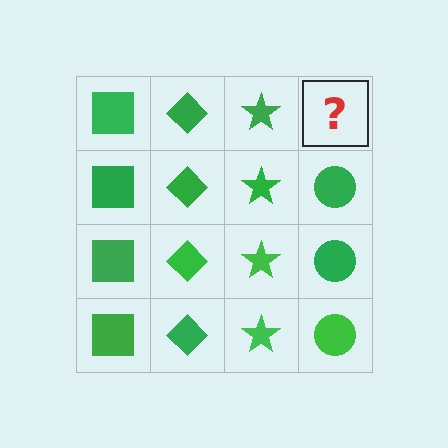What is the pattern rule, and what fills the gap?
The rule is that each column has a consistent shape. The gap should be filled with a green circle.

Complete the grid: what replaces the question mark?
The question mark should be replaced with a green circle.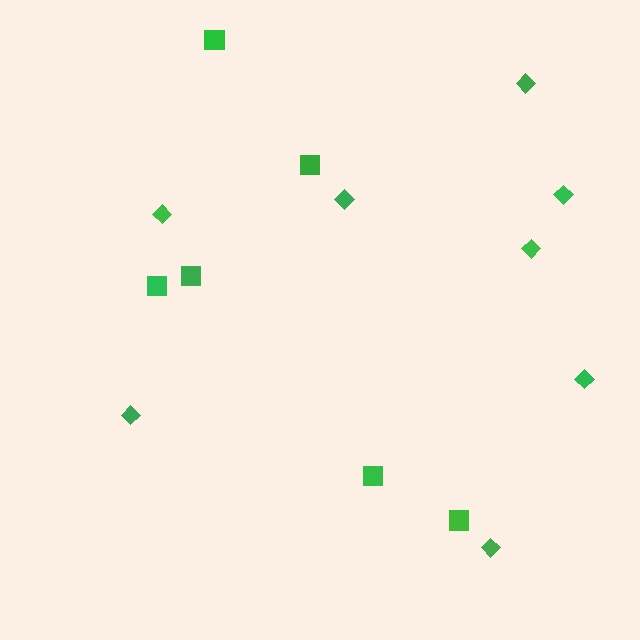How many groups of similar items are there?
There are 2 groups: one group of squares (6) and one group of diamonds (8).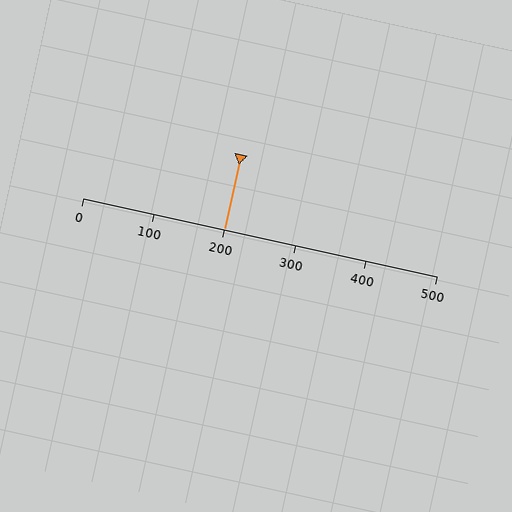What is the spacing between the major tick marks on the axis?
The major ticks are spaced 100 apart.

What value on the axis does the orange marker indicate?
The marker indicates approximately 200.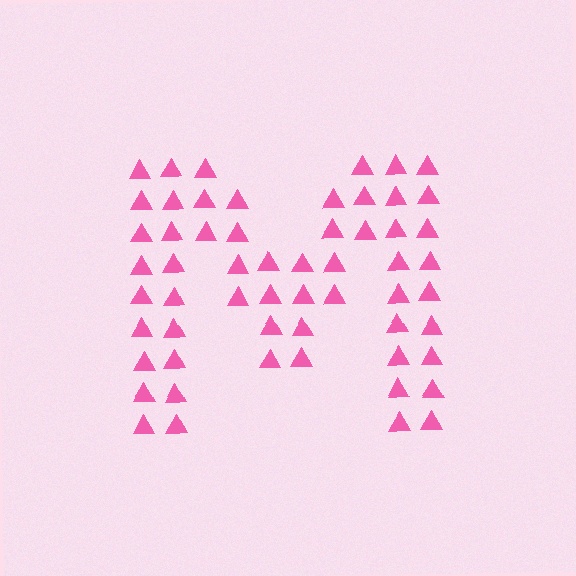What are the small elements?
The small elements are triangles.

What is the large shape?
The large shape is the letter M.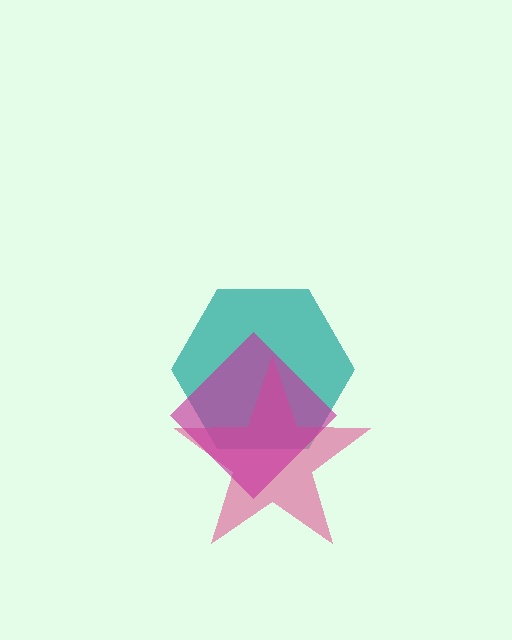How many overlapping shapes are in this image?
There are 3 overlapping shapes in the image.